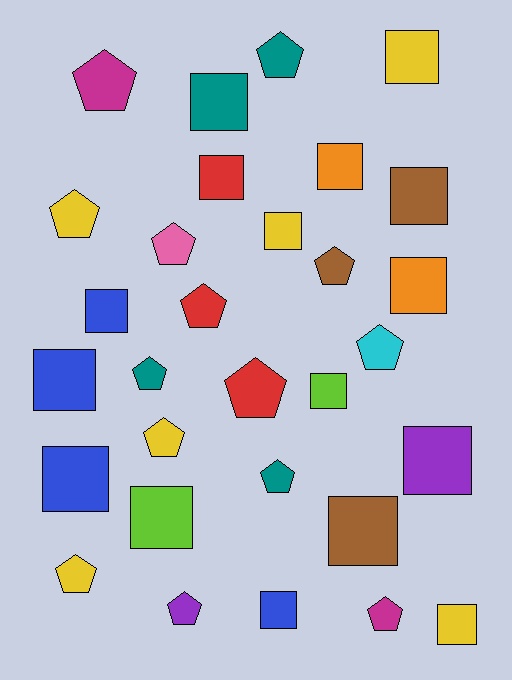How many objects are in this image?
There are 30 objects.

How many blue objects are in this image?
There are 4 blue objects.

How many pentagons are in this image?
There are 14 pentagons.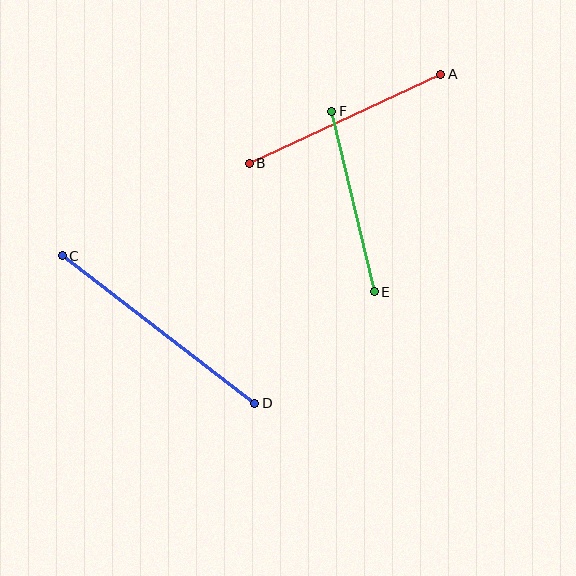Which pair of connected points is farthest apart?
Points C and D are farthest apart.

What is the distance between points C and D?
The distance is approximately 243 pixels.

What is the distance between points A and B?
The distance is approximately 211 pixels.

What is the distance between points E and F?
The distance is approximately 185 pixels.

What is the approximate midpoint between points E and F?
The midpoint is at approximately (353, 201) pixels.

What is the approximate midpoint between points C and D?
The midpoint is at approximately (158, 329) pixels.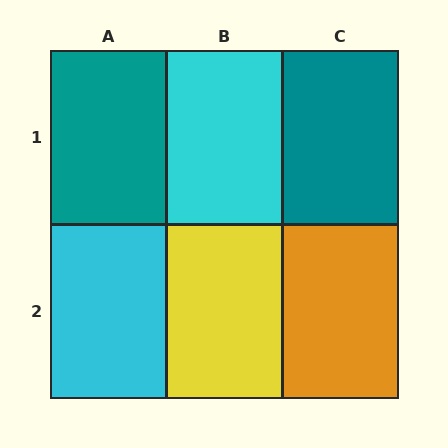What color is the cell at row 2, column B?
Yellow.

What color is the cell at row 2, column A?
Cyan.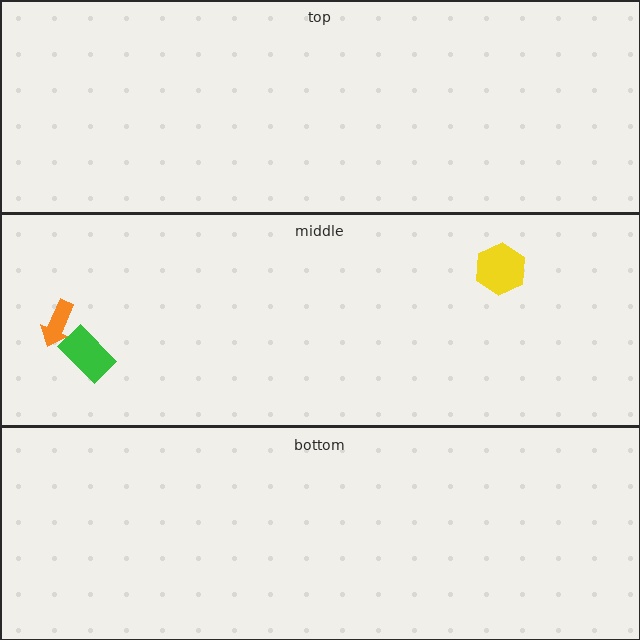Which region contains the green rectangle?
The middle region.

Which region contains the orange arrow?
The middle region.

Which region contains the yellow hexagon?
The middle region.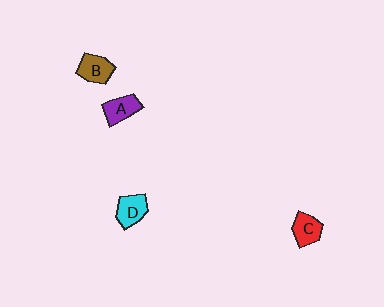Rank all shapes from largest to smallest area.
From largest to smallest: D (cyan), B (brown), A (purple), C (red).